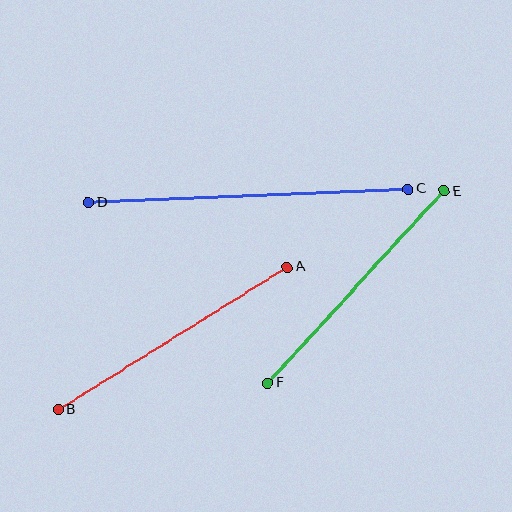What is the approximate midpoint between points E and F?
The midpoint is at approximately (356, 287) pixels.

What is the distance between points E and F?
The distance is approximately 261 pixels.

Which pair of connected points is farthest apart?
Points C and D are farthest apart.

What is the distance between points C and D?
The distance is approximately 320 pixels.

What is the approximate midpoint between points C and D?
The midpoint is at approximately (248, 196) pixels.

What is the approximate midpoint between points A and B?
The midpoint is at approximately (173, 338) pixels.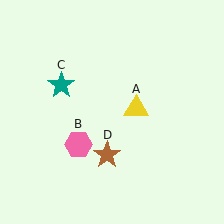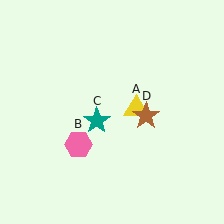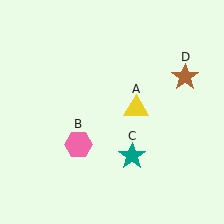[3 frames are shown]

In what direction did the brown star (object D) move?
The brown star (object D) moved up and to the right.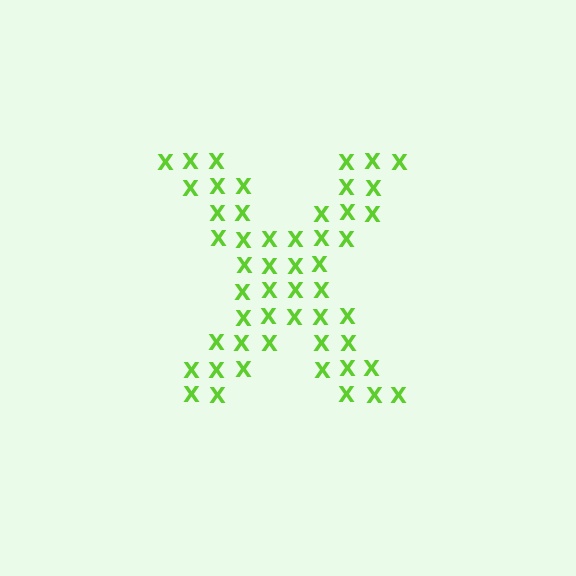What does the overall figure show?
The overall figure shows the letter X.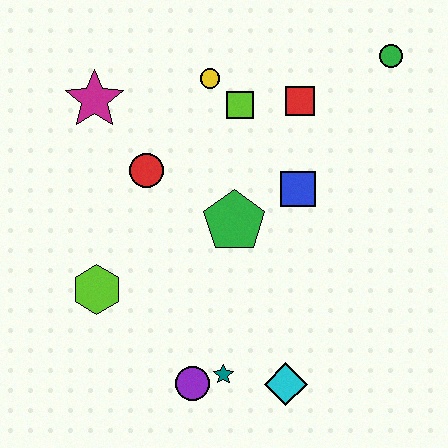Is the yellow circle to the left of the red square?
Yes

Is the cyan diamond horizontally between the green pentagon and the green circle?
Yes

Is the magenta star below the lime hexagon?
No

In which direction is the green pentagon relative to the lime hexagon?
The green pentagon is to the right of the lime hexagon.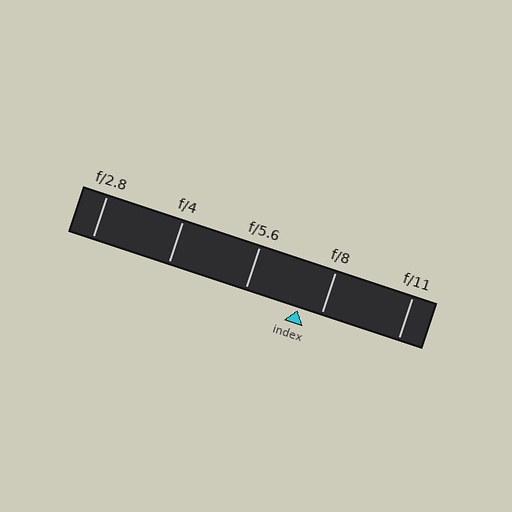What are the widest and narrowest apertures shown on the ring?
The widest aperture shown is f/2.8 and the narrowest is f/11.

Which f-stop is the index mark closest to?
The index mark is closest to f/8.